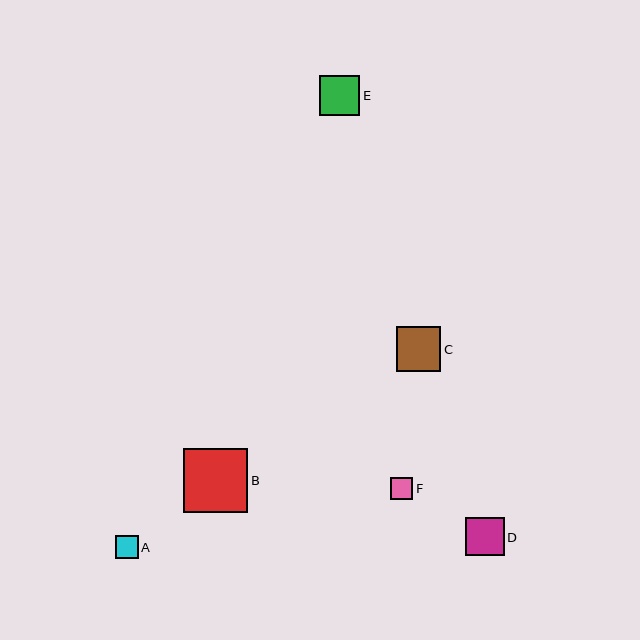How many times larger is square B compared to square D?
Square B is approximately 1.7 times the size of square D.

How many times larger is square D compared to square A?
Square D is approximately 1.7 times the size of square A.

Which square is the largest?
Square B is the largest with a size of approximately 64 pixels.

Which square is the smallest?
Square F is the smallest with a size of approximately 22 pixels.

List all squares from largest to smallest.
From largest to smallest: B, C, E, D, A, F.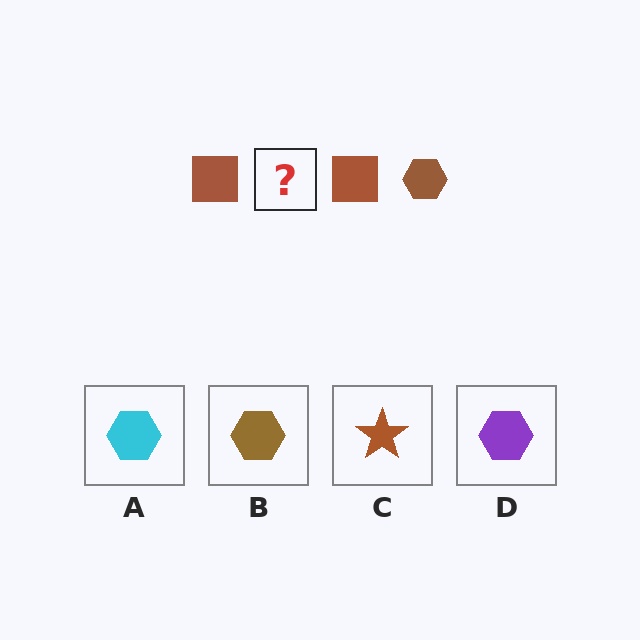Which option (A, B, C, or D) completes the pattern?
B.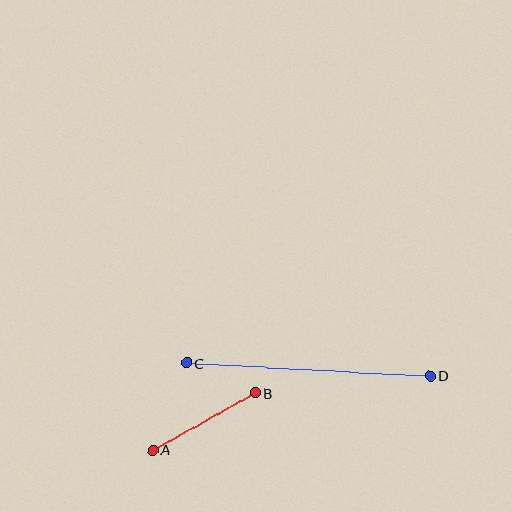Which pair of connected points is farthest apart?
Points C and D are farthest apart.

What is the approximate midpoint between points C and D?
The midpoint is at approximately (308, 369) pixels.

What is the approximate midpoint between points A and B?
The midpoint is at approximately (204, 422) pixels.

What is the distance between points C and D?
The distance is approximately 244 pixels.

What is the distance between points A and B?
The distance is approximately 117 pixels.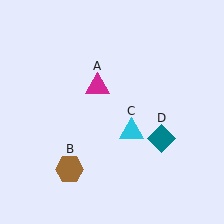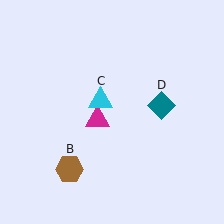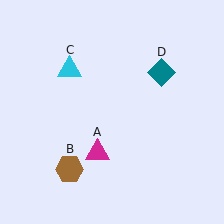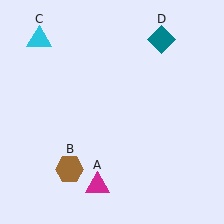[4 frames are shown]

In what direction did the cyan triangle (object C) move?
The cyan triangle (object C) moved up and to the left.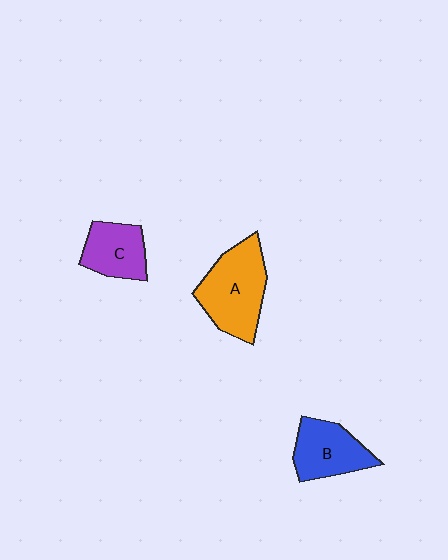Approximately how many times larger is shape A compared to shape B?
Approximately 1.4 times.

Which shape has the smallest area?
Shape C (purple).